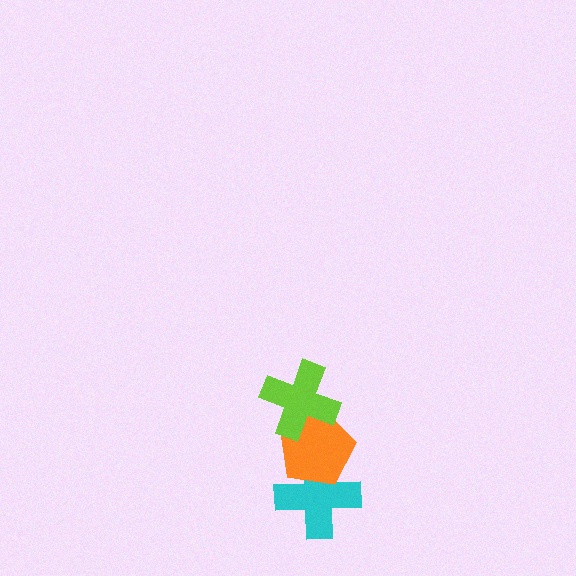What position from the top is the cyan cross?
The cyan cross is 3rd from the top.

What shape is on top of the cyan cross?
The orange pentagon is on top of the cyan cross.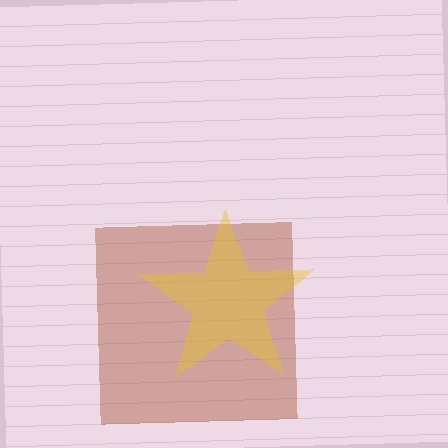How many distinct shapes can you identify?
There are 2 distinct shapes: a brown square, a yellow star.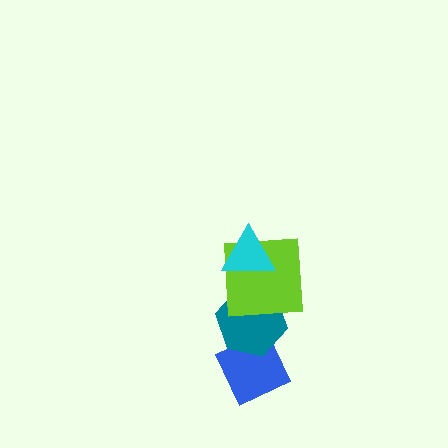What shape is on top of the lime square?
The cyan triangle is on top of the lime square.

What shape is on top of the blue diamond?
The teal hexagon is on top of the blue diamond.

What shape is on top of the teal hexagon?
The lime square is on top of the teal hexagon.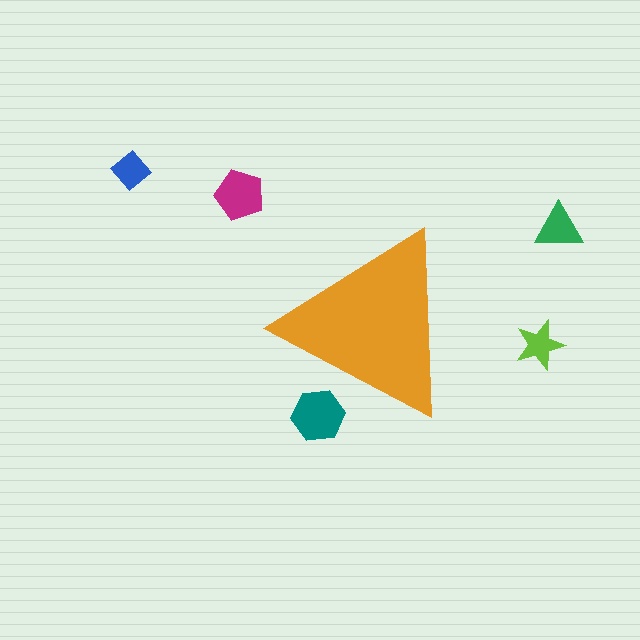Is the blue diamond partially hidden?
No, the blue diamond is fully visible.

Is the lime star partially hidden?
No, the lime star is fully visible.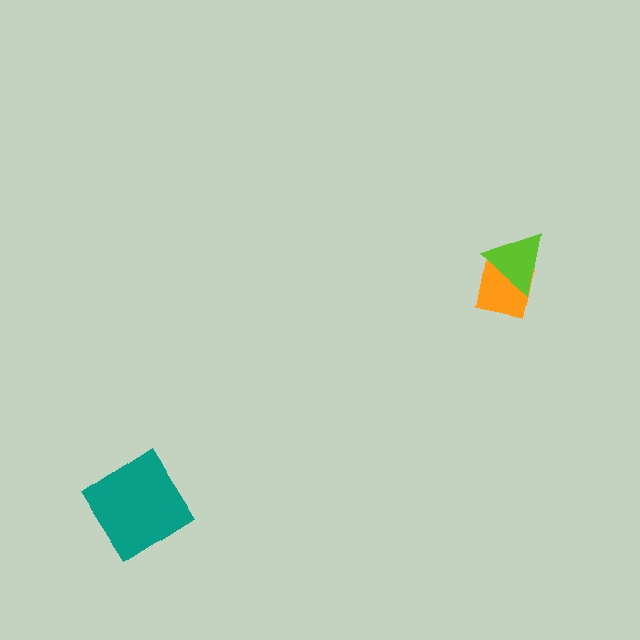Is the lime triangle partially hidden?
No, no other shape covers it.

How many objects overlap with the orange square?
1 object overlaps with the orange square.